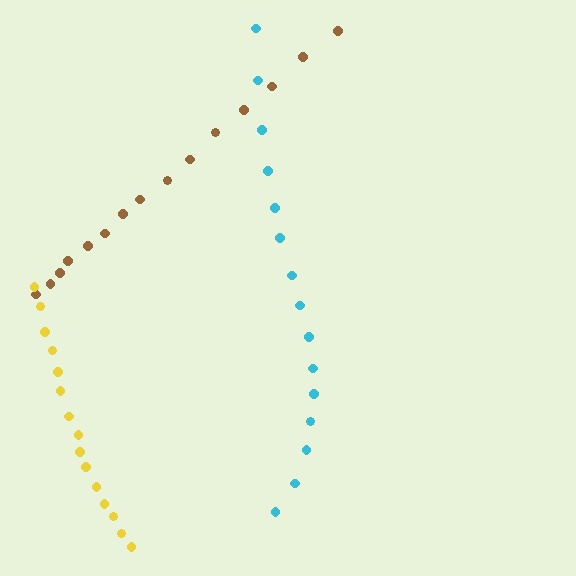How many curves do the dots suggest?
There are 3 distinct paths.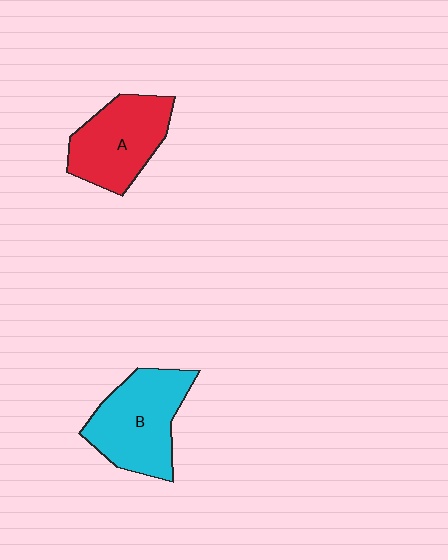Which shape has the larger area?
Shape B (cyan).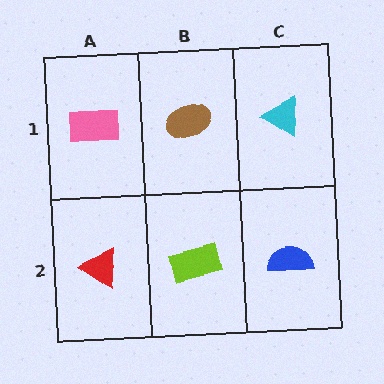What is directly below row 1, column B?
A lime rectangle.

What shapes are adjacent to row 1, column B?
A lime rectangle (row 2, column B), a pink rectangle (row 1, column A), a cyan triangle (row 1, column C).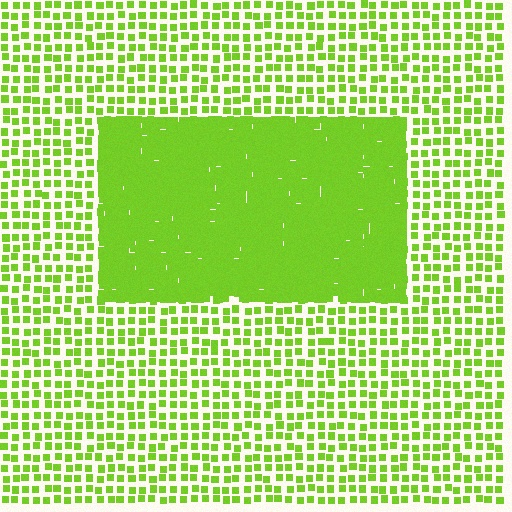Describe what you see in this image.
The image contains small lime elements arranged at two different densities. A rectangle-shaped region is visible where the elements are more densely packed than the surrounding area.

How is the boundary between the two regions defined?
The boundary is defined by a change in element density (approximately 2.9x ratio). All elements are the same color, size, and shape.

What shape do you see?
I see a rectangle.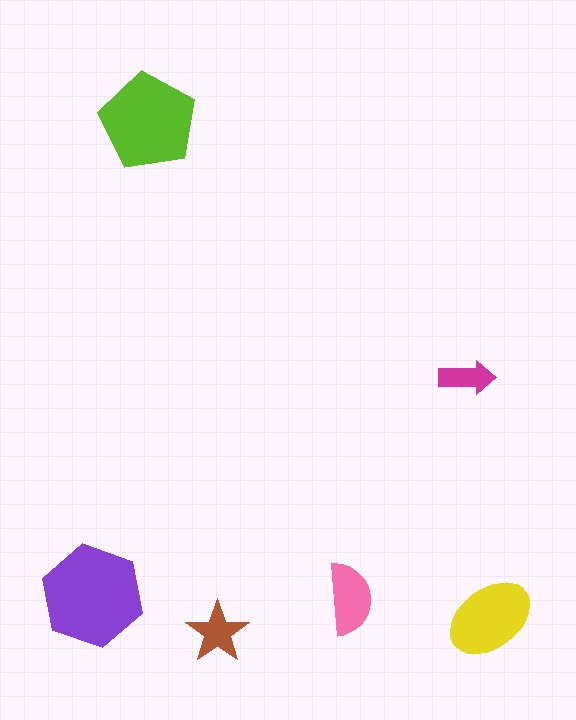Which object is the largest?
The purple hexagon.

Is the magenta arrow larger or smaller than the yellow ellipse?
Smaller.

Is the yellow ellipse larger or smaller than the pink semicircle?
Larger.